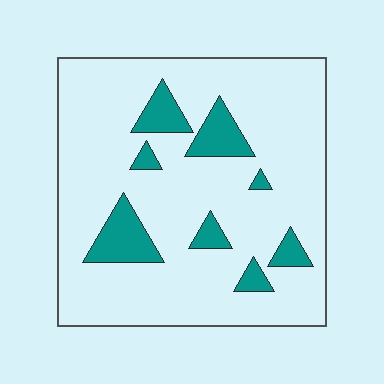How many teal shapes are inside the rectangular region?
8.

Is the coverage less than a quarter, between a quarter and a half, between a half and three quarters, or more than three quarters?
Less than a quarter.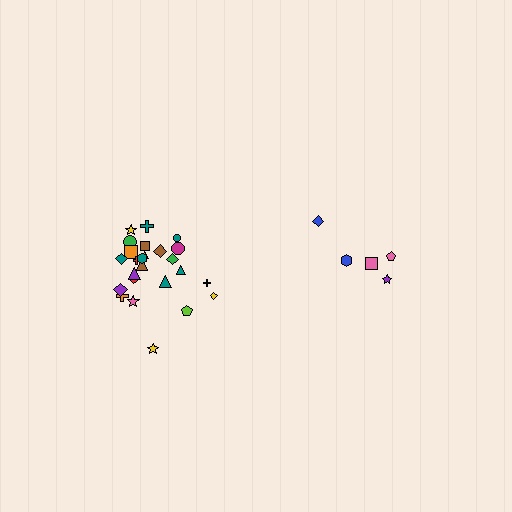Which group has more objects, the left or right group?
The left group.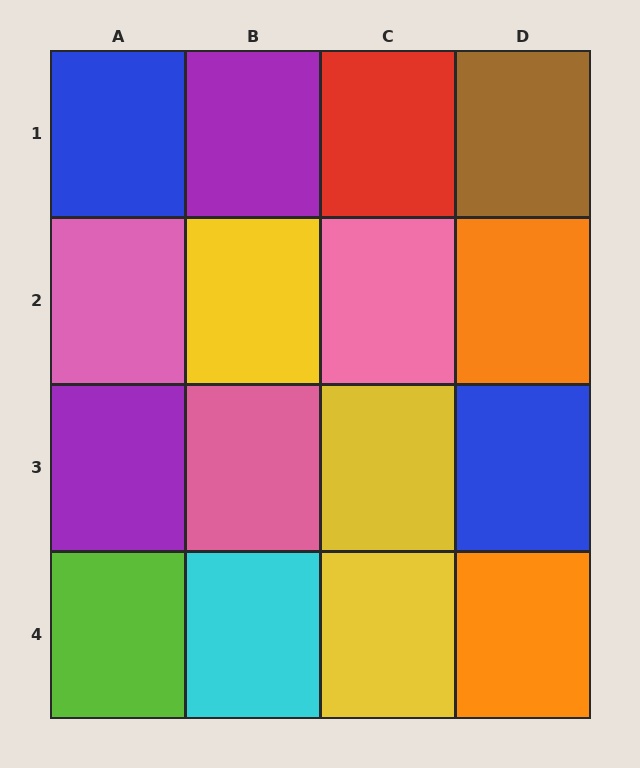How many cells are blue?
2 cells are blue.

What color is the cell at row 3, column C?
Yellow.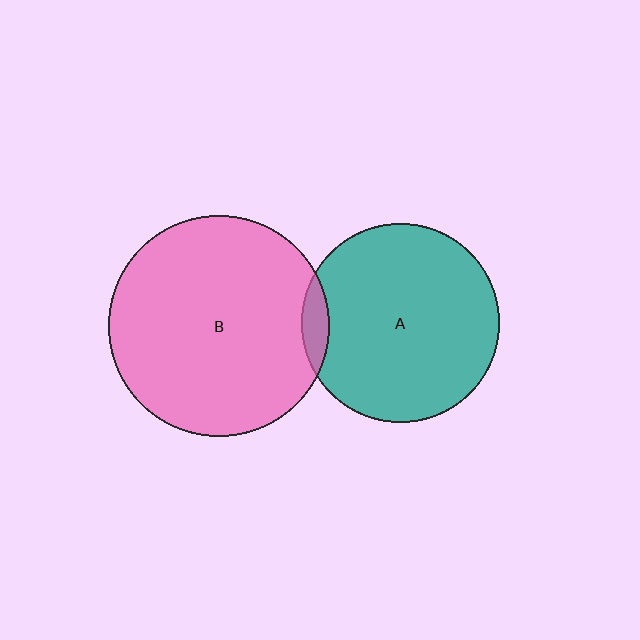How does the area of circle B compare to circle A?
Approximately 1.2 times.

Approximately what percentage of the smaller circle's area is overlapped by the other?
Approximately 5%.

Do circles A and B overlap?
Yes.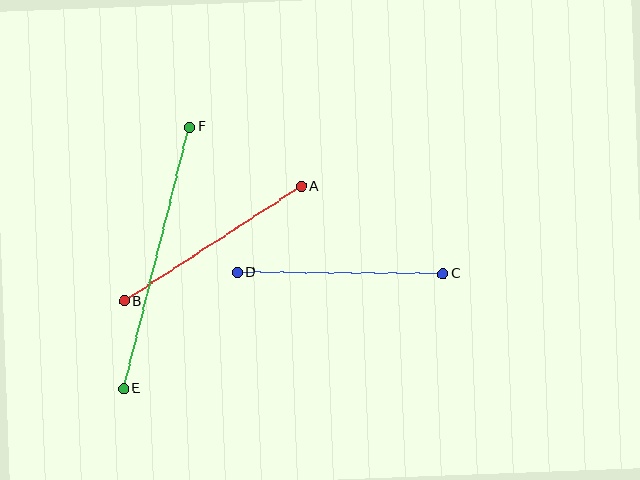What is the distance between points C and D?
The distance is approximately 206 pixels.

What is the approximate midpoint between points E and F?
The midpoint is at approximately (157, 258) pixels.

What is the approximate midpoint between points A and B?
The midpoint is at approximately (213, 244) pixels.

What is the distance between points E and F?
The distance is approximately 270 pixels.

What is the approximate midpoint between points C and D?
The midpoint is at approximately (340, 273) pixels.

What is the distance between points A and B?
The distance is approximately 211 pixels.